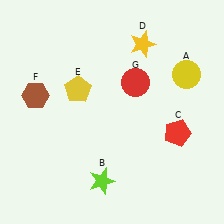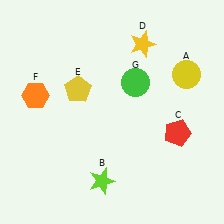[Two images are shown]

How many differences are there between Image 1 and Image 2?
There are 2 differences between the two images.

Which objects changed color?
F changed from brown to orange. G changed from red to green.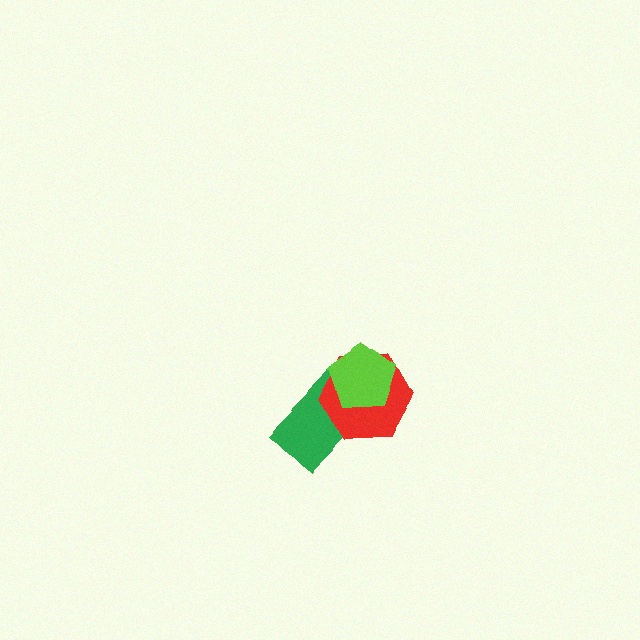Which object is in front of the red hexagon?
The lime pentagon is in front of the red hexagon.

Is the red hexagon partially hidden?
Yes, it is partially covered by another shape.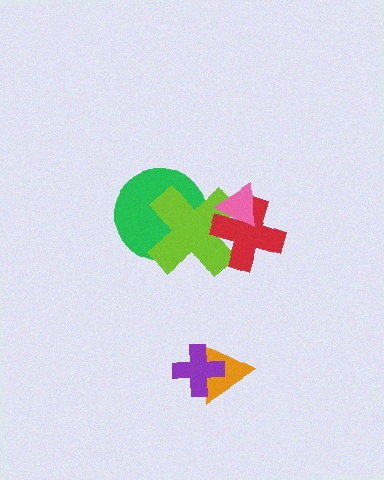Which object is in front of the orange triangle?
The purple cross is in front of the orange triangle.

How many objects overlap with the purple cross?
1 object overlaps with the purple cross.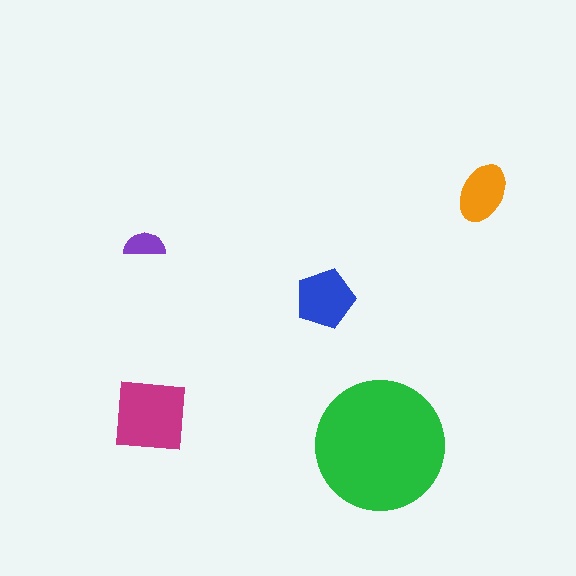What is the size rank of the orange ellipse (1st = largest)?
4th.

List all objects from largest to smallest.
The green circle, the magenta square, the blue pentagon, the orange ellipse, the purple semicircle.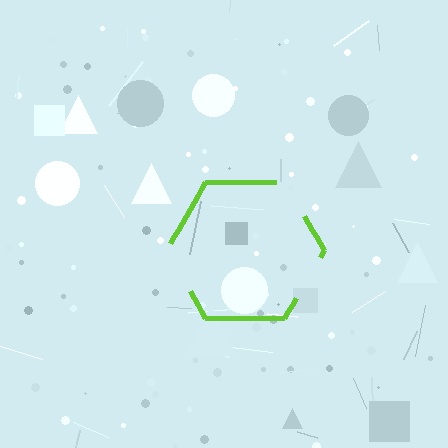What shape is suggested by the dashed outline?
The dashed outline suggests a hexagon.